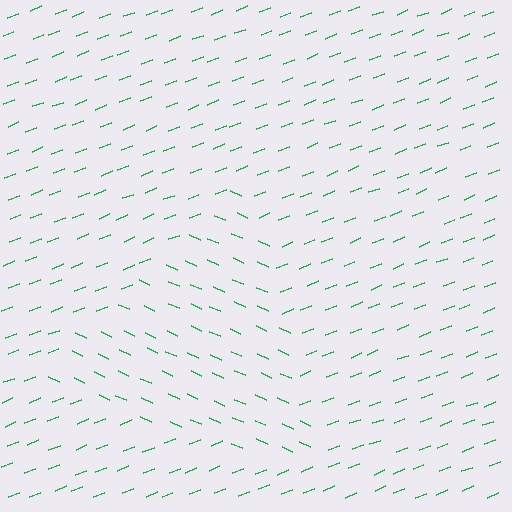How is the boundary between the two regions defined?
The boundary is defined purely by a change in line orientation (approximately 45 degrees difference). All lines are the same color and thickness.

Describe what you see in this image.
The image is filled with small green line segments. A triangle region in the image has lines oriented differently from the surrounding lines, creating a visible texture boundary.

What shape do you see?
I see a triangle.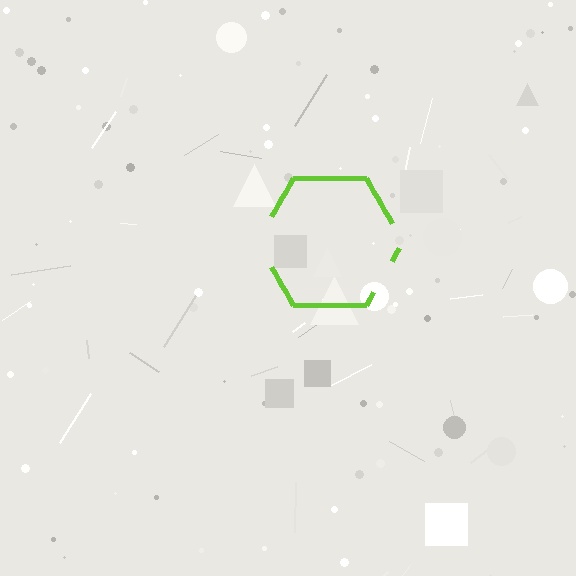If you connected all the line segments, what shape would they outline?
They would outline a hexagon.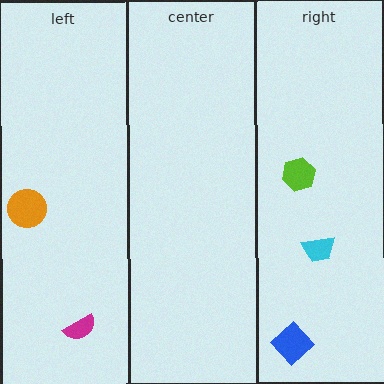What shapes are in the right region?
The cyan trapezoid, the lime hexagon, the blue diamond.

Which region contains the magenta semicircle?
The left region.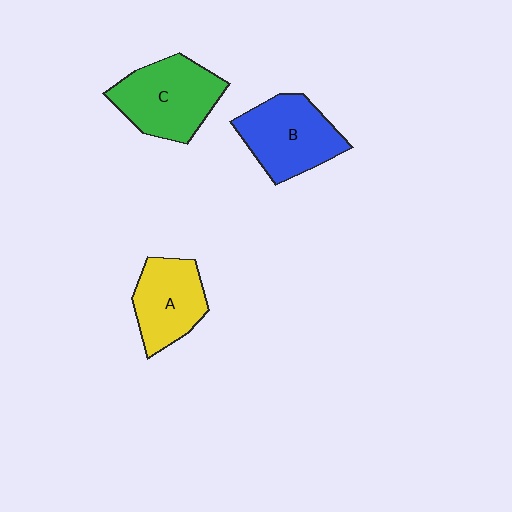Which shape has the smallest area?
Shape A (yellow).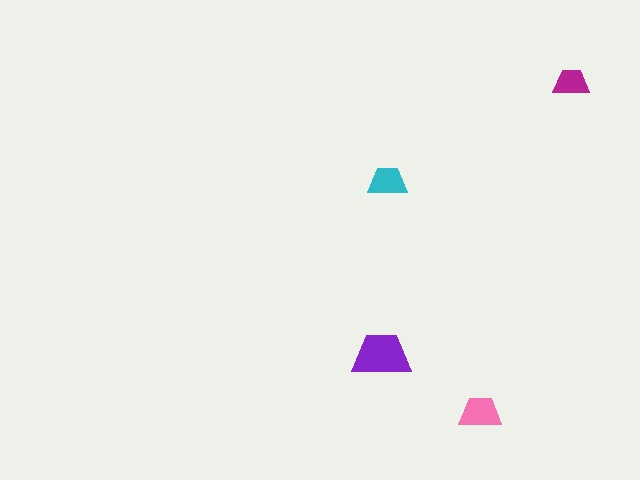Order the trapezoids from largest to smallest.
the purple one, the pink one, the cyan one, the magenta one.